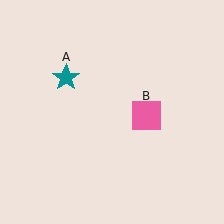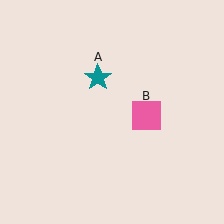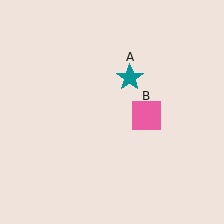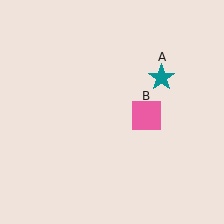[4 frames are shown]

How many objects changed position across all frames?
1 object changed position: teal star (object A).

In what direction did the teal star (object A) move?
The teal star (object A) moved right.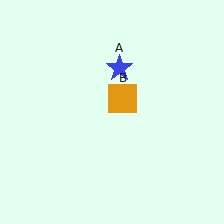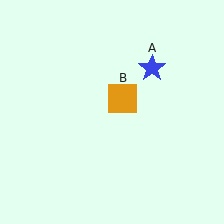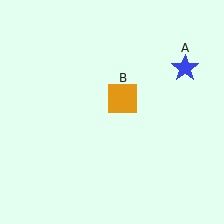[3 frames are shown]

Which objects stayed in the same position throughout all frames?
Orange square (object B) remained stationary.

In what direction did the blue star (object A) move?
The blue star (object A) moved right.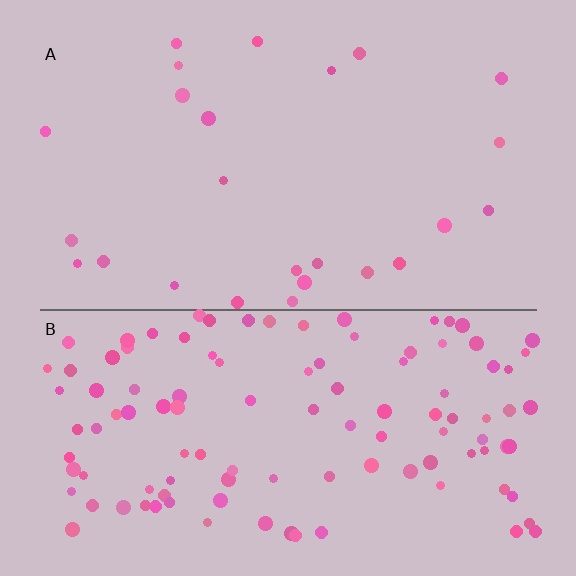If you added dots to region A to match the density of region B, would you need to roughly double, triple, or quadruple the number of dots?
Approximately quadruple.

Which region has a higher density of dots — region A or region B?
B (the bottom).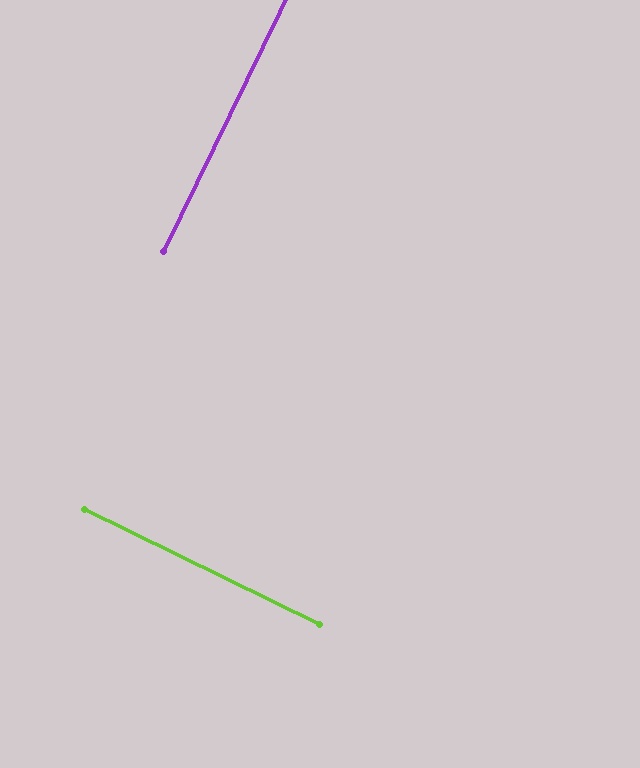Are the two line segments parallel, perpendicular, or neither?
Perpendicular — they meet at approximately 90°.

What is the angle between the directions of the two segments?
Approximately 90 degrees.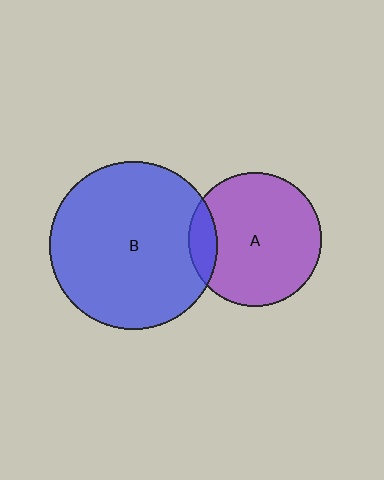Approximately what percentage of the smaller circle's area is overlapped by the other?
Approximately 15%.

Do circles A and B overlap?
Yes.